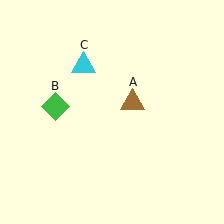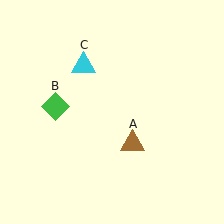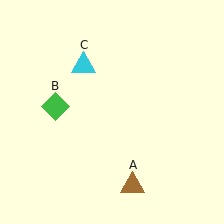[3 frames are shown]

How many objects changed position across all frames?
1 object changed position: brown triangle (object A).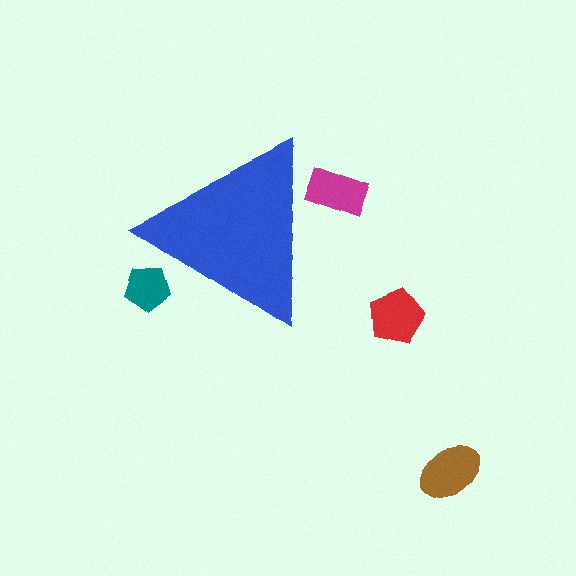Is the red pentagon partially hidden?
No, the red pentagon is fully visible.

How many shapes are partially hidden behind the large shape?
2 shapes are partially hidden.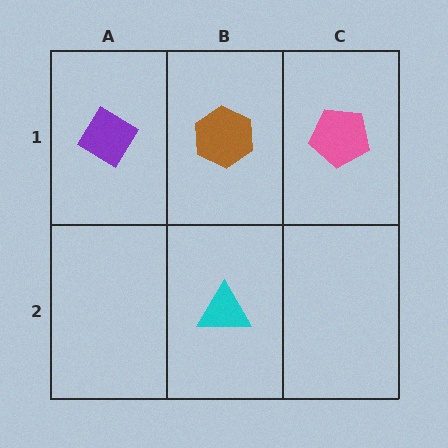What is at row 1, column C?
A pink pentagon.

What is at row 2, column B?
A cyan triangle.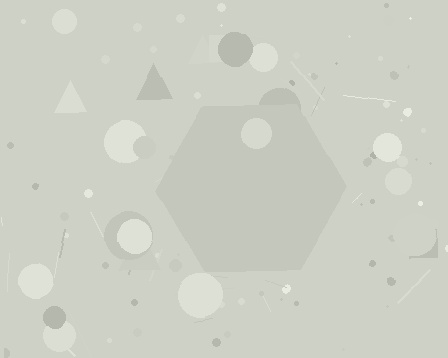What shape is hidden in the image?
A hexagon is hidden in the image.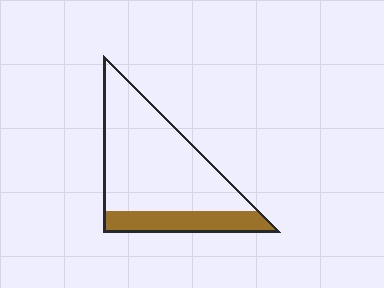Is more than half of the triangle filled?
No.